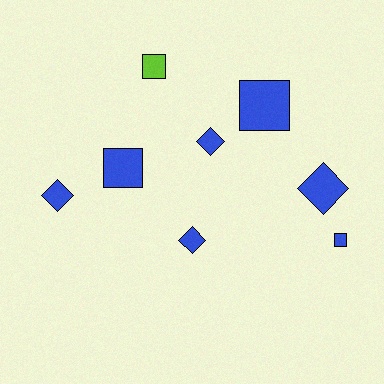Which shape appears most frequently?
Square, with 4 objects.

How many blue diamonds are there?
There are 4 blue diamonds.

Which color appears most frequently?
Blue, with 7 objects.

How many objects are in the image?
There are 8 objects.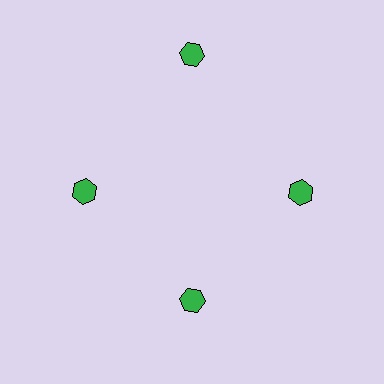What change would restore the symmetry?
The symmetry would be restored by moving it inward, back onto the ring so that all 4 hexagons sit at equal angles and equal distance from the center.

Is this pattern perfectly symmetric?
No. The 4 green hexagons are arranged in a ring, but one element near the 12 o'clock position is pushed outward from the center, breaking the 4-fold rotational symmetry.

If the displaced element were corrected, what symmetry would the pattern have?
It would have 4-fold rotational symmetry — the pattern would map onto itself every 90 degrees.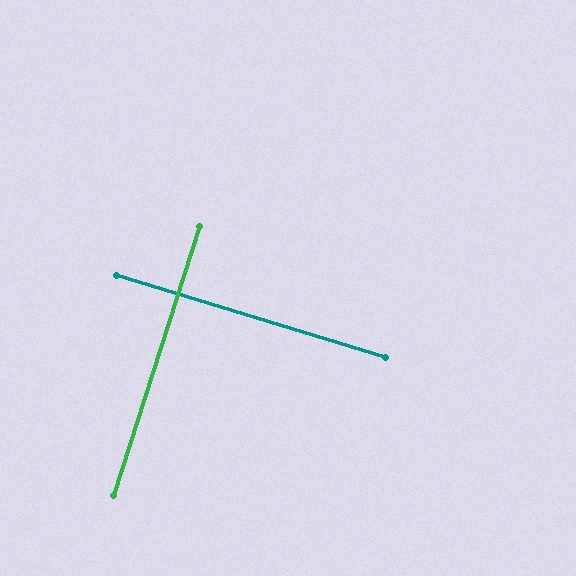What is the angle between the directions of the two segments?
Approximately 89 degrees.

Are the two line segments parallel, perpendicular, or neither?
Perpendicular — they meet at approximately 89°.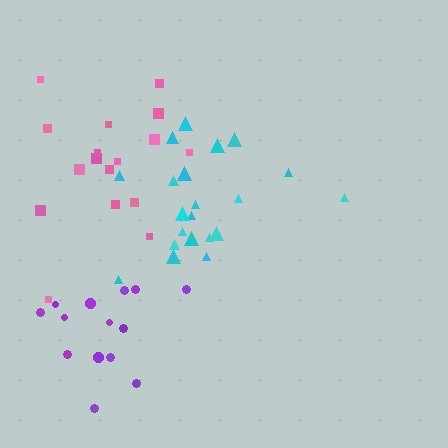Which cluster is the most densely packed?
Cyan.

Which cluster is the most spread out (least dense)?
Pink.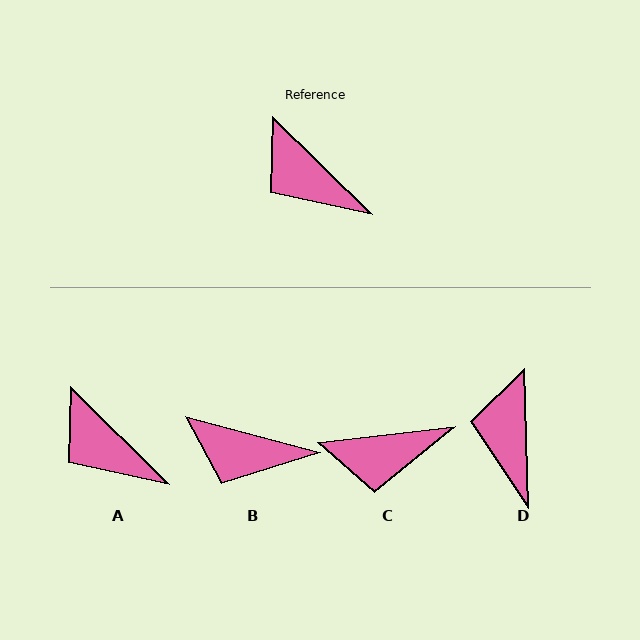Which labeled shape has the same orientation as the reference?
A.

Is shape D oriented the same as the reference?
No, it is off by about 44 degrees.